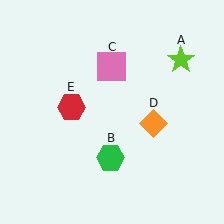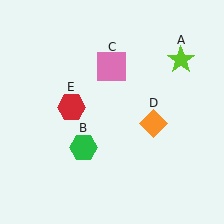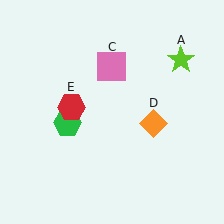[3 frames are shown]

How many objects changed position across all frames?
1 object changed position: green hexagon (object B).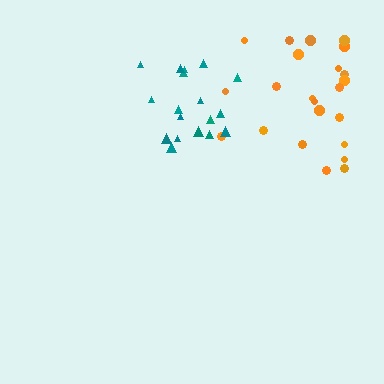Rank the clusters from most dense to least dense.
teal, orange.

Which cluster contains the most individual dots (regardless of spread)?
Orange (24).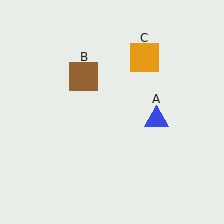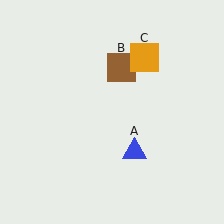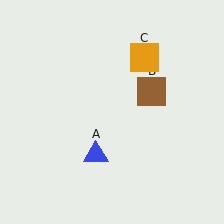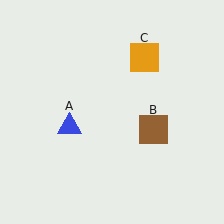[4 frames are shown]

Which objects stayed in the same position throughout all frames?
Orange square (object C) remained stationary.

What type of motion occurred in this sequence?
The blue triangle (object A), brown square (object B) rotated clockwise around the center of the scene.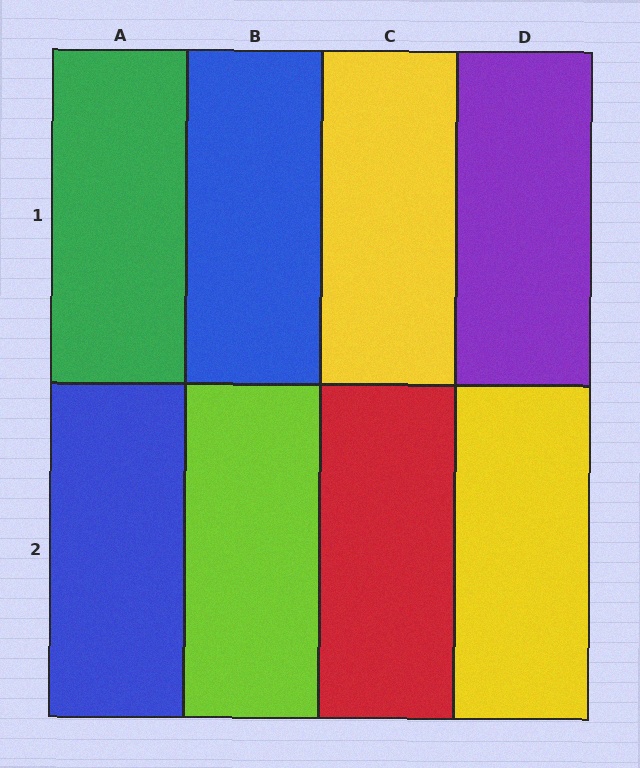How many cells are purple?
1 cell is purple.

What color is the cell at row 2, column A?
Blue.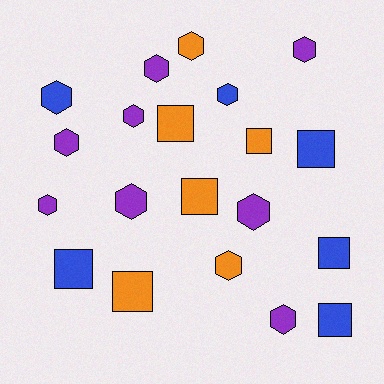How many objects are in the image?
There are 20 objects.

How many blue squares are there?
There are 4 blue squares.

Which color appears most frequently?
Purple, with 8 objects.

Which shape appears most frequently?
Hexagon, with 12 objects.